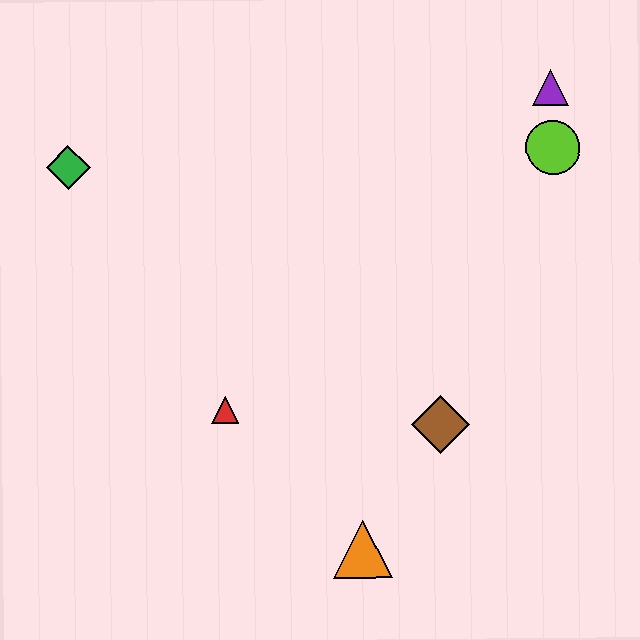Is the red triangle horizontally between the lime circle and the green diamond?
Yes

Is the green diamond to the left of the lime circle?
Yes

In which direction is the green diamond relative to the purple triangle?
The green diamond is to the left of the purple triangle.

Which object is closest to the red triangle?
The orange triangle is closest to the red triangle.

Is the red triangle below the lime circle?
Yes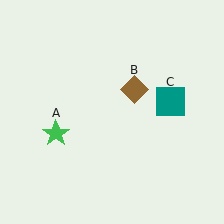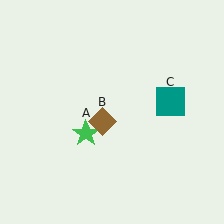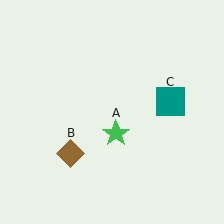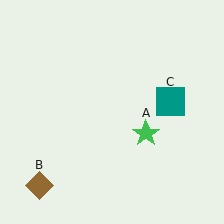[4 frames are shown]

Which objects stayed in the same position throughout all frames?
Teal square (object C) remained stationary.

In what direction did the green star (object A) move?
The green star (object A) moved right.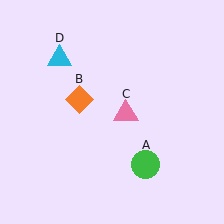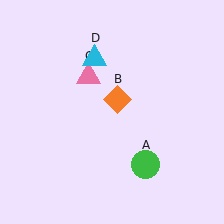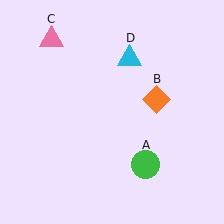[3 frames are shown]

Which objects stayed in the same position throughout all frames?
Green circle (object A) remained stationary.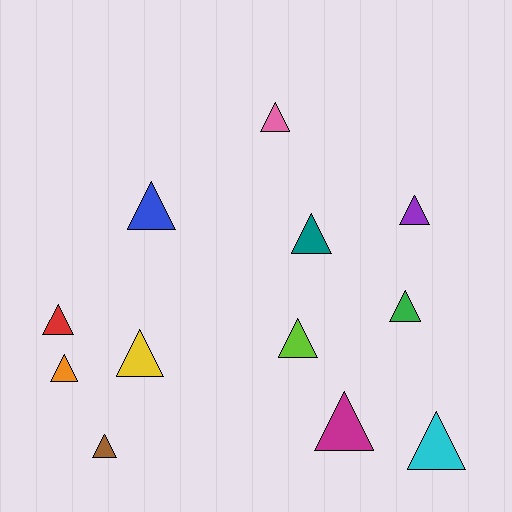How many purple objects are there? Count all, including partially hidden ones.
There is 1 purple object.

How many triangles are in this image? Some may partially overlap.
There are 12 triangles.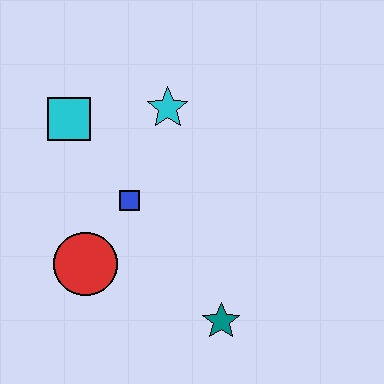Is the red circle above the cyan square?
No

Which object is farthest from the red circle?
The cyan star is farthest from the red circle.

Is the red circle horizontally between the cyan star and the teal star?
No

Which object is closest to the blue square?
The red circle is closest to the blue square.